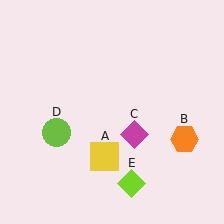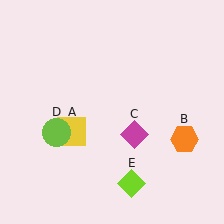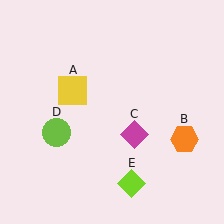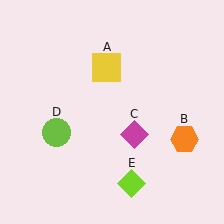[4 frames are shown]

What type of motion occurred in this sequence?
The yellow square (object A) rotated clockwise around the center of the scene.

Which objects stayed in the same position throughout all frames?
Orange hexagon (object B) and magenta diamond (object C) and lime circle (object D) and lime diamond (object E) remained stationary.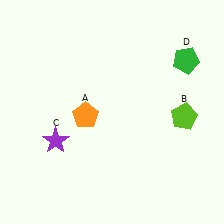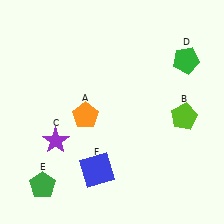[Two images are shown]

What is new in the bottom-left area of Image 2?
A green pentagon (E) was added in the bottom-left area of Image 2.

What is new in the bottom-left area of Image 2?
A blue square (F) was added in the bottom-left area of Image 2.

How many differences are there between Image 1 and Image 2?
There are 2 differences between the two images.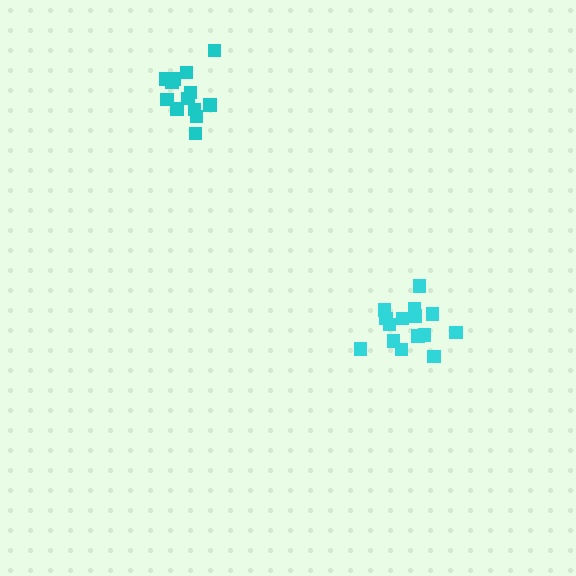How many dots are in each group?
Group 1: 13 dots, Group 2: 15 dots (28 total).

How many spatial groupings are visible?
There are 2 spatial groupings.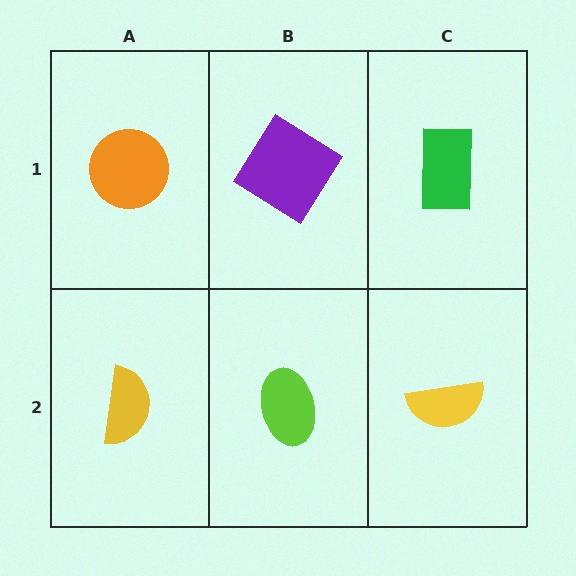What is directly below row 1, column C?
A yellow semicircle.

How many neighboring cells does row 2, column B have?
3.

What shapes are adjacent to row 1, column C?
A yellow semicircle (row 2, column C), a purple diamond (row 1, column B).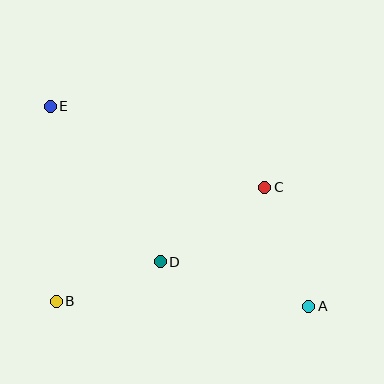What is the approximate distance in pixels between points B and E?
The distance between B and E is approximately 195 pixels.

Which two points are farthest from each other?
Points A and E are farthest from each other.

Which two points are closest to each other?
Points B and D are closest to each other.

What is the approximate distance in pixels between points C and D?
The distance between C and D is approximately 128 pixels.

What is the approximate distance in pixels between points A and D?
The distance between A and D is approximately 155 pixels.